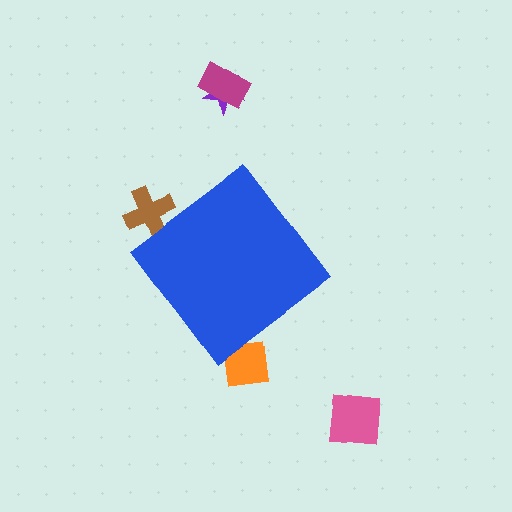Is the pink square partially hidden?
No, the pink square is fully visible.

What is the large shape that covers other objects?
A blue diamond.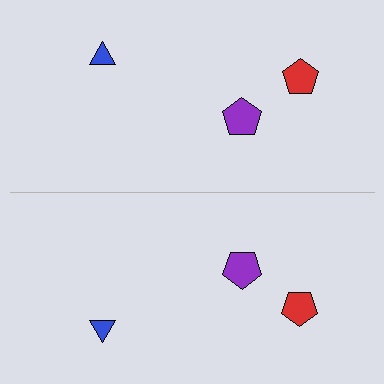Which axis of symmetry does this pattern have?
The pattern has a horizontal axis of symmetry running through the center of the image.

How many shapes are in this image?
There are 6 shapes in this image.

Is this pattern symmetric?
Yes, this pattern has bilateral (reflection) symmetry.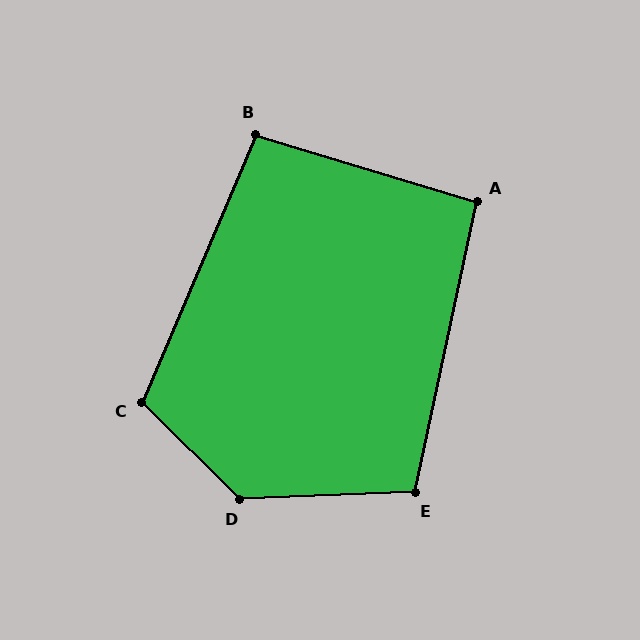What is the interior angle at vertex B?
Approximately 96 degrees (obtuse).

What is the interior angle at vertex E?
Approximately 105 degrees (obtuse).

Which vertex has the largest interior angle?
D, at approximately 133 degrees.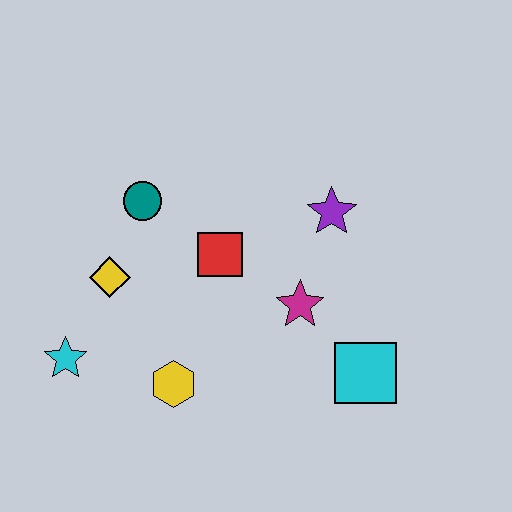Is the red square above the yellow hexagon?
Yes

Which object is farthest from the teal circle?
The cyan square is farthest from the teal circle.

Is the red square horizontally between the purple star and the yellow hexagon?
Yes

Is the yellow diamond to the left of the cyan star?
No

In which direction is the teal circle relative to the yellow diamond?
The teal circle is above the yellow diamond.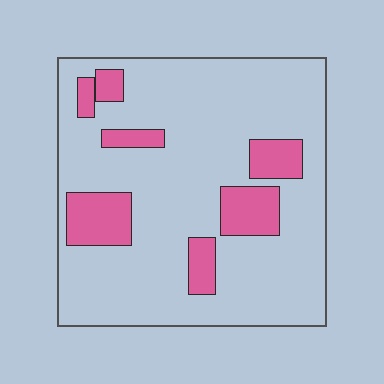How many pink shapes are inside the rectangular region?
7.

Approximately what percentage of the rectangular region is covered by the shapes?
Approximately 20%.